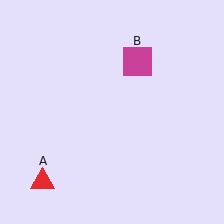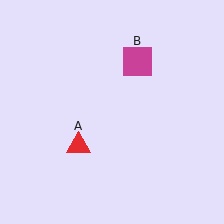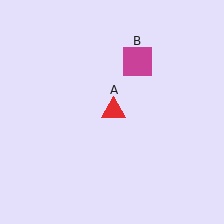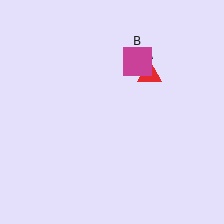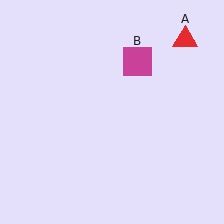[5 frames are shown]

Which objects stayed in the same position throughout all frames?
Magenta square (object B) remained stationary.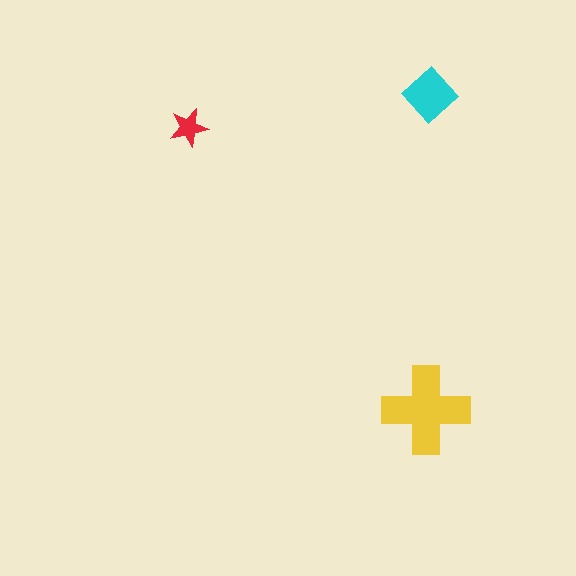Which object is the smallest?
The red star.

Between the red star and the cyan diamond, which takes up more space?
The cyan diamond.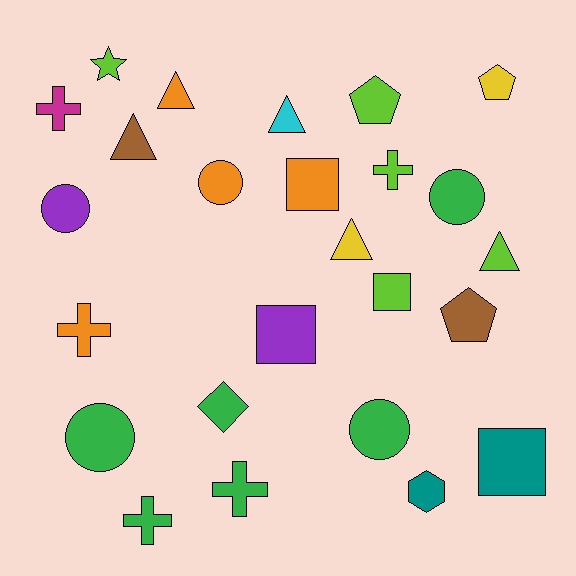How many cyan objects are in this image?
There is 1 cyan object.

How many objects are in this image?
There are 25 objects.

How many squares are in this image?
There are 4 squares.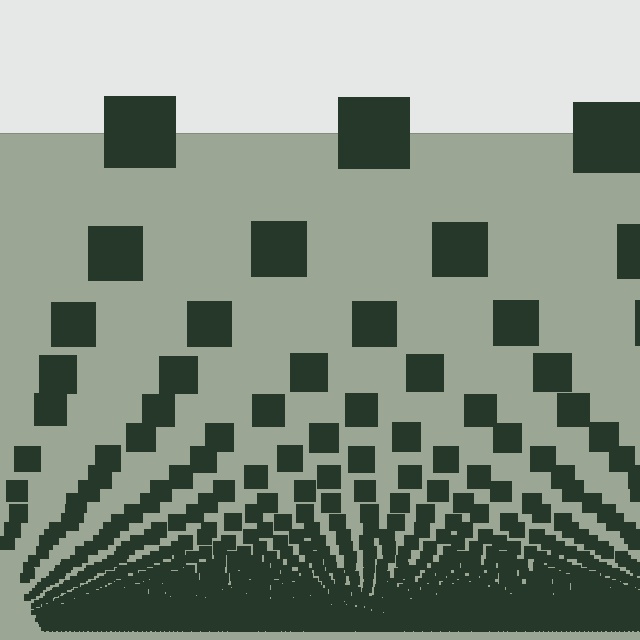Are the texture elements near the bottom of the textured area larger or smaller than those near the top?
Smaller. The gradient is inverted — elements near the bottom are smaller and denser.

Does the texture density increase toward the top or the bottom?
Density increases toward the bottom.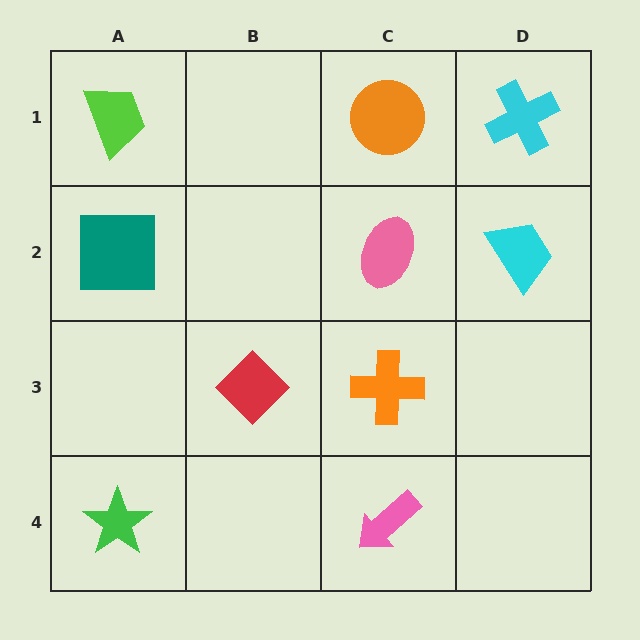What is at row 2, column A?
A teal square.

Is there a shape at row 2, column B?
No, that cell is empty.